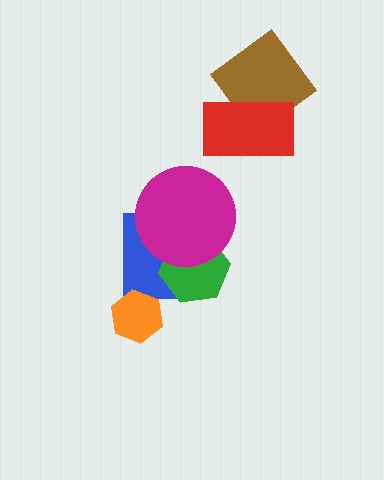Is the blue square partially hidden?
Yes, it is partially covered by another shape.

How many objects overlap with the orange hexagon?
0 objects overlap with the orange hexagon.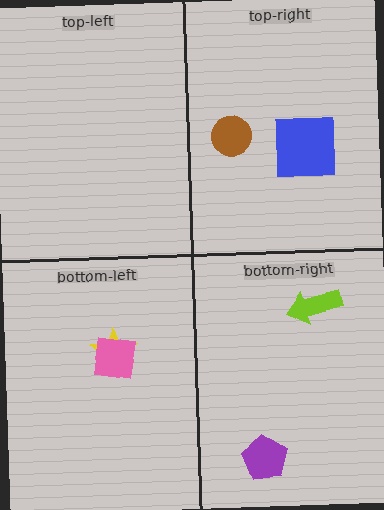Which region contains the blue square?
The top-right region.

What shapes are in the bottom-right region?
The lime arrow, the purple pentagon.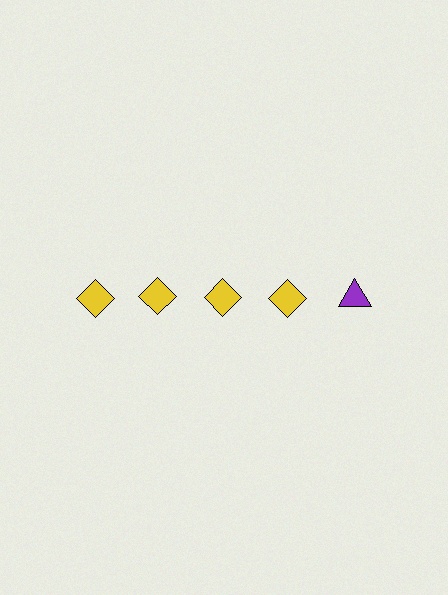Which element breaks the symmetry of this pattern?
The purple triangle in the top row, rightmost column breaks the symmetry. All other shapes are yellow diamonds.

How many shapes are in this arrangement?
There are 5 shapes arranged in a grid pattern.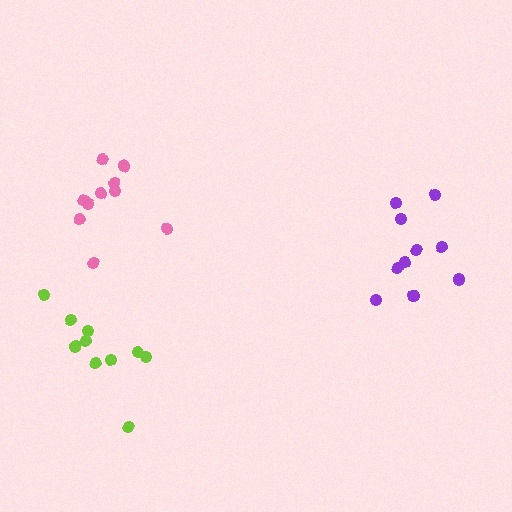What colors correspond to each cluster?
The clusters are colored: pink, lime, purple.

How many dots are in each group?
Group 1: 10 dots, Group 2: 10 dots, Group 3: 10 dots (30 total).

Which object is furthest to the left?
The lime cluster is leftmost.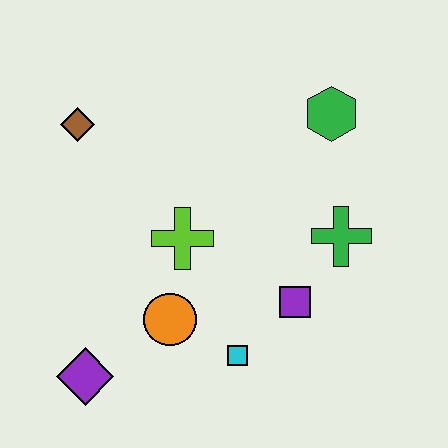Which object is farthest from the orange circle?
The green hexagon is farthest from the orange circle.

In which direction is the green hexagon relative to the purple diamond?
The green hexagon is above the purple diamond.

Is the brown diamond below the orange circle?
No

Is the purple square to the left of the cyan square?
No